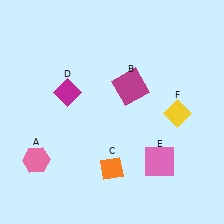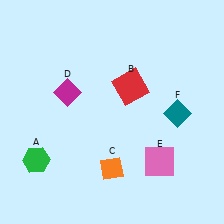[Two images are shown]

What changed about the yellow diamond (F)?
In Image 1, F is yellow. In Image 2, it changed to teal.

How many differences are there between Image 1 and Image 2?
There are 3 differences between the two images.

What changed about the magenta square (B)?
In Image 1, B is magenta. In Image 2, it changed to red.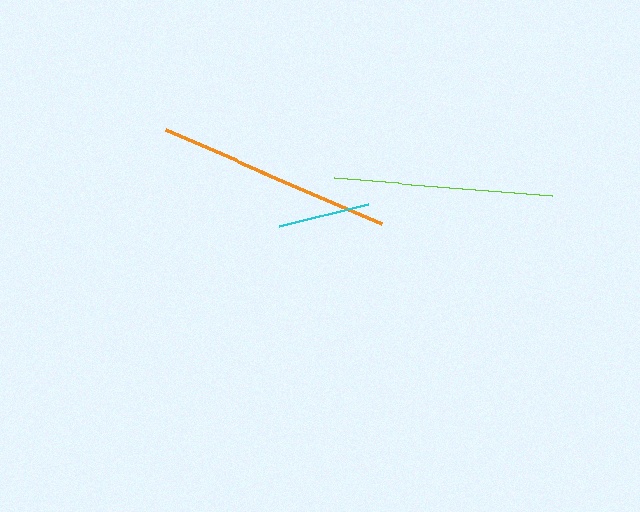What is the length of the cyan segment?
The cyan segment is approximately 92 pixels long.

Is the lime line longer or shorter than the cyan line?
The lime line is longer than the cyan line.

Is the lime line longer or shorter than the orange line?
The orange line is longer than the lime line.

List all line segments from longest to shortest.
From longest to shortest: orange, lime, cyan.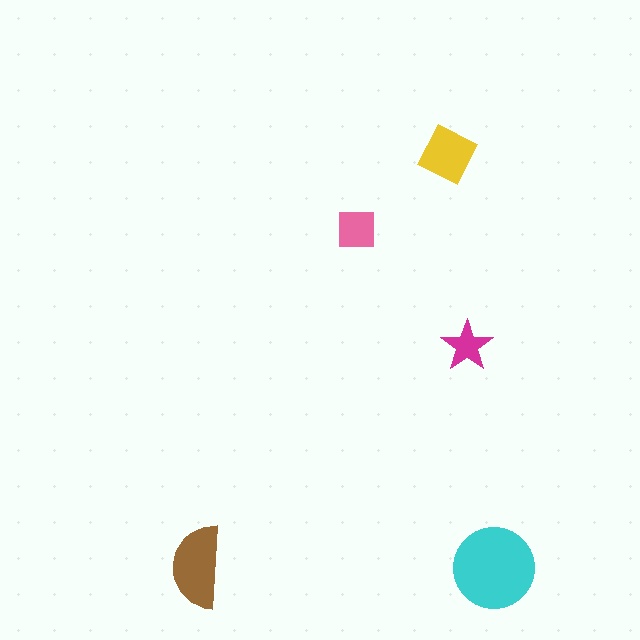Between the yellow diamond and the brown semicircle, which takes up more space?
The brown semicircle.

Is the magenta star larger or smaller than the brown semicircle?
Smaller.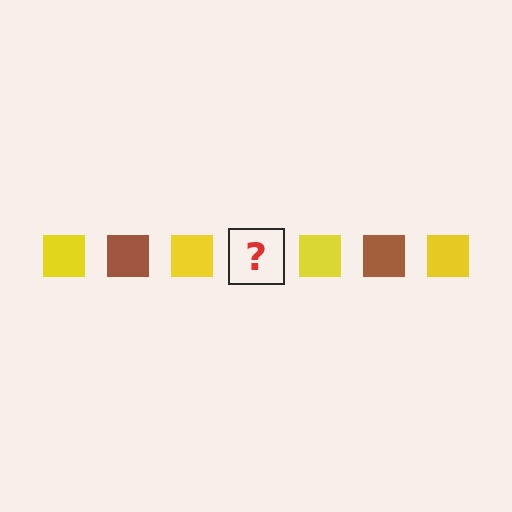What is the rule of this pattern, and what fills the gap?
The rule is that the pattern cycles through yellow, brown squares. The gap should be filled with a brown square.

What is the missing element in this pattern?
The missing element is a brown square.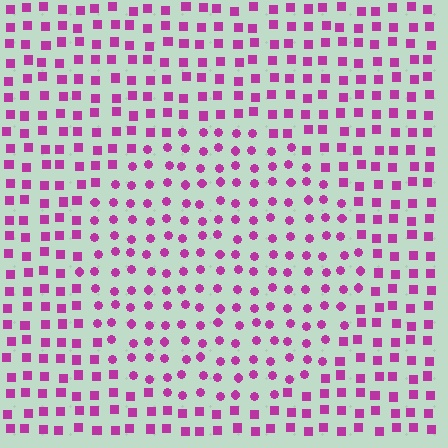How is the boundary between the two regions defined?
The boundary is defined by a change in element shape: circles inside vs. squares outside. All elements share the same color and spacing.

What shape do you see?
I see a circle.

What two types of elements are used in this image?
The image uses circles inside the circle region and squares outside it.